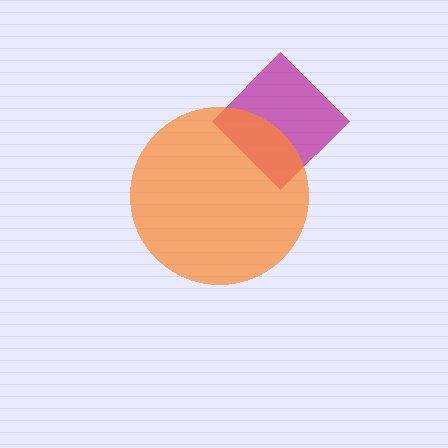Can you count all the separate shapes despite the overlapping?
Yes, there are 2 separate shapes.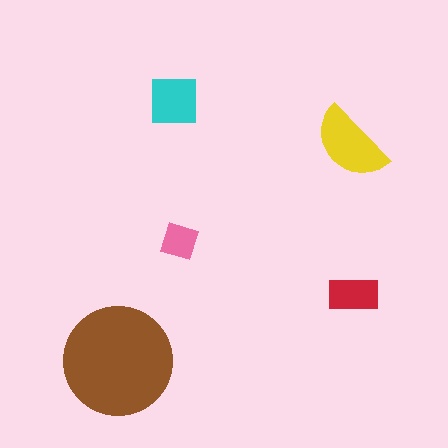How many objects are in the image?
There are 5 objects in the image.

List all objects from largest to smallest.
The brown circle, the yellow semicircle, the cyan square, the red rectangle, the pink diamond.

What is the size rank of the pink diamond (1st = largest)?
5th.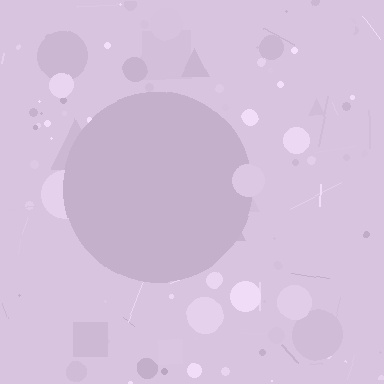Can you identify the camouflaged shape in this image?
The camouflaged shape is a circle.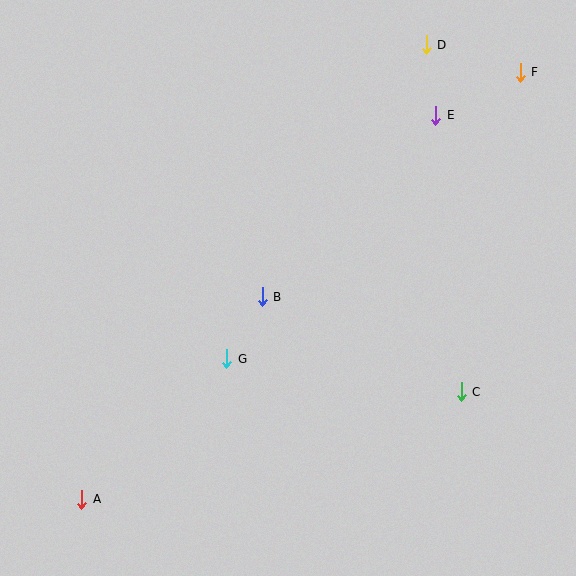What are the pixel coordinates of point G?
Point G is at (227, 359).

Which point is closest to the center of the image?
Point B at (262, 297) is closest to the center.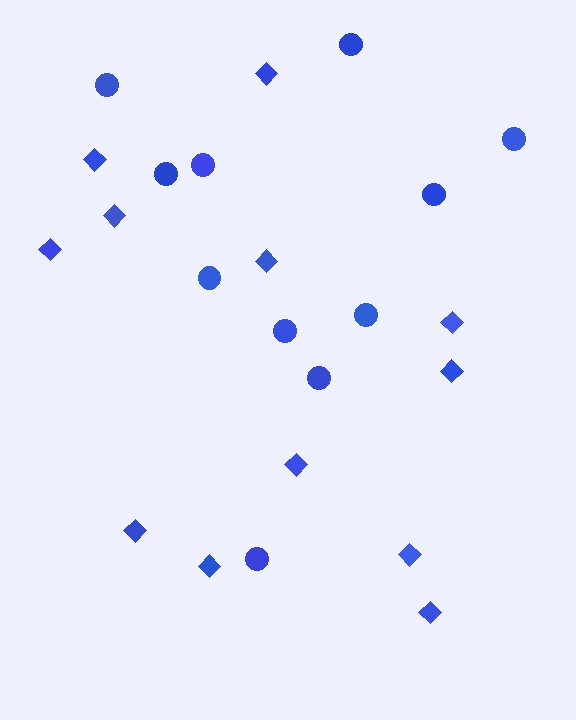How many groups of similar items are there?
There are 2 groups: one group of circles (11) and one group of diamonds (12).